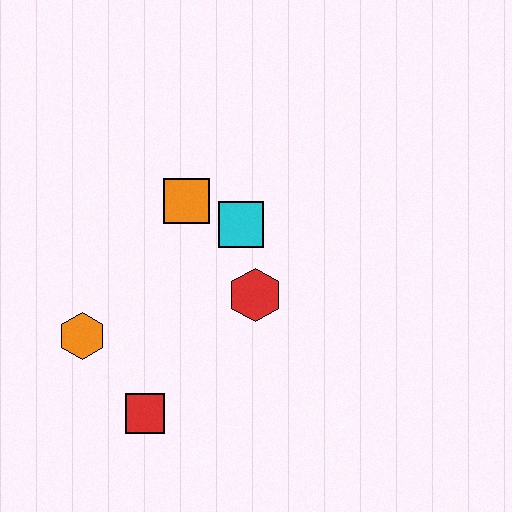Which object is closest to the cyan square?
The orange square is closest to the cyan square.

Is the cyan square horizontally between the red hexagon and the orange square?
Yes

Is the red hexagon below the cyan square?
Yes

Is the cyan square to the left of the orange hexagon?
No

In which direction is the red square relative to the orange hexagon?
The red square is below the orange hexagon.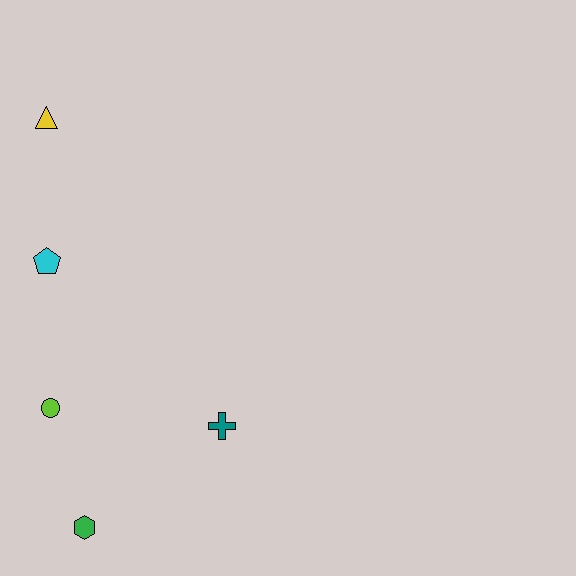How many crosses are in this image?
There is 1 cross.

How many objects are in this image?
There are 5 objects.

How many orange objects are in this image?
There are no orange objects.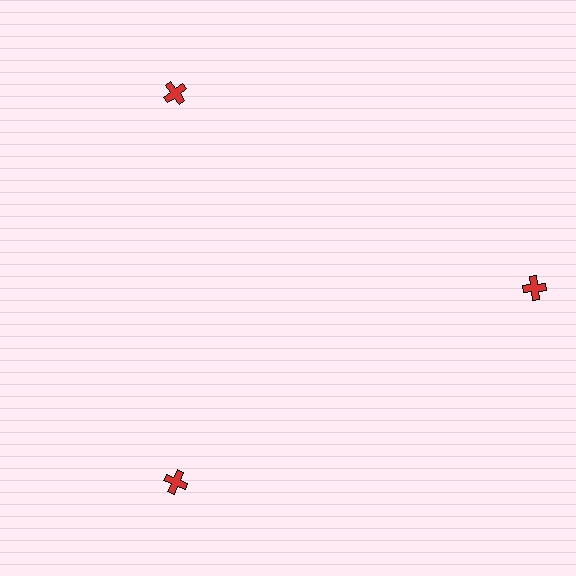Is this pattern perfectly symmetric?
No. The 3 red crosses are arranged in a ring, but one element near the 3 o'clock position is pushed outward from the center, breaking the 3-fold rotational symmetry.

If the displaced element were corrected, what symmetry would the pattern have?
It would have 3-fold rotational symmetry — the pattern would map onto itself every 120 degrees.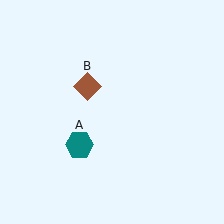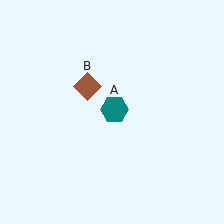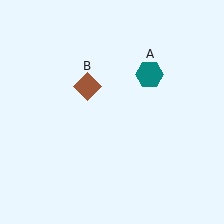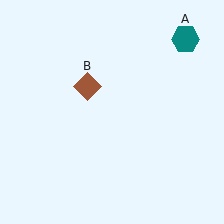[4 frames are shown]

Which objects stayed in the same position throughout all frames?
Brown diamond (object B) remained stationary.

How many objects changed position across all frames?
1 object changed position: teal hexagon (object A).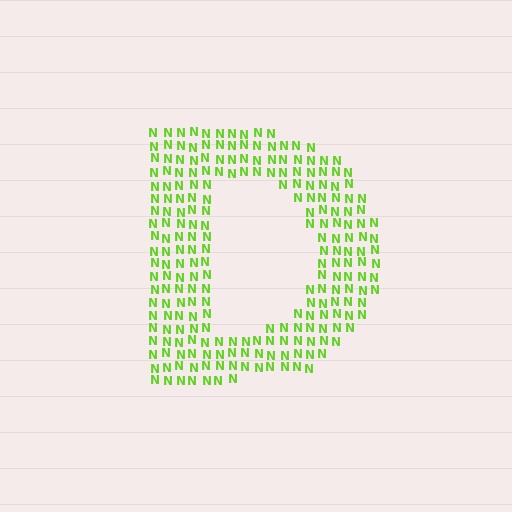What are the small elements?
The small elements are letter N's.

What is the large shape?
The large shape is the letter D.